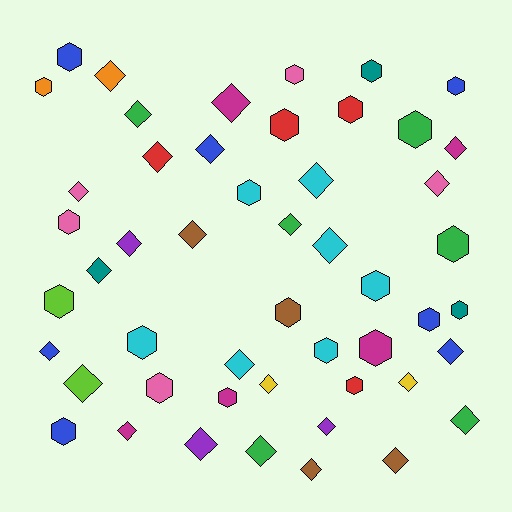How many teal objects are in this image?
There are 3 teal objects.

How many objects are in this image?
There are 50 objects.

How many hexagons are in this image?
There are 23 hexagons.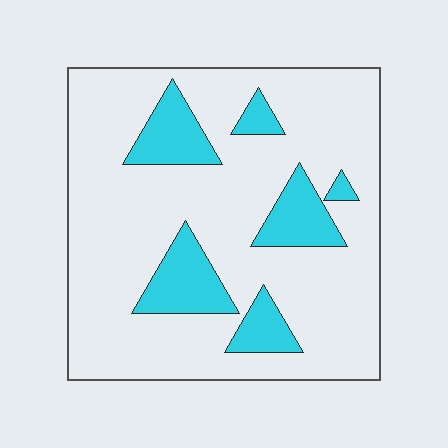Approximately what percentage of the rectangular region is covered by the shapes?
Approximately 20%.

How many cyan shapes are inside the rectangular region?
6.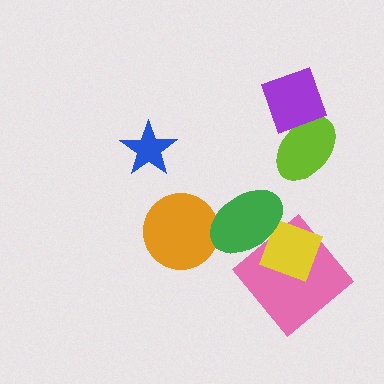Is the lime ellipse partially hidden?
Yes, it is partially covered by another shape.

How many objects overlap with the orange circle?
1 object overlaps with the orange circle.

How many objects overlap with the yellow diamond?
2 objects overlap with the yellow diamond.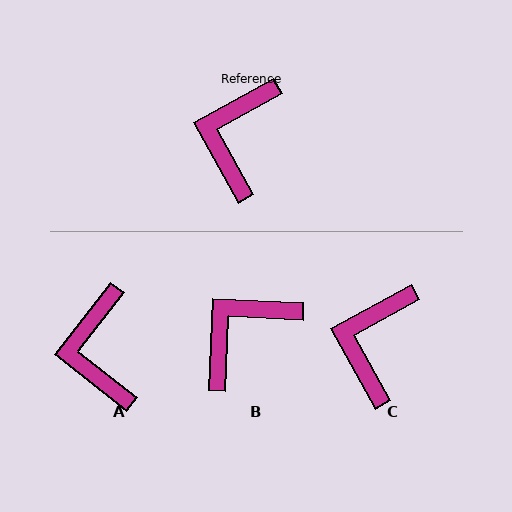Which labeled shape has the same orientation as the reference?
C.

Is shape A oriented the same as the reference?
No, it is off by about 23 degrees.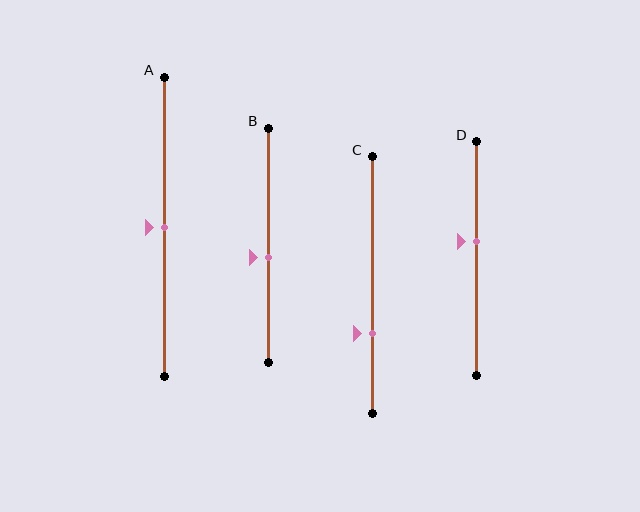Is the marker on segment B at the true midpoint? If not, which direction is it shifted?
No, the marker on segment B is shifted downward by about 5% of the segment length.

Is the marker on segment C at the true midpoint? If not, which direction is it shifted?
No, the marker on segment C is shifted downward by about 19% of the segment length.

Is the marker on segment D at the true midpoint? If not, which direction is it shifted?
No, the marker on segment D is shifted upward by about 7% of the segment length.